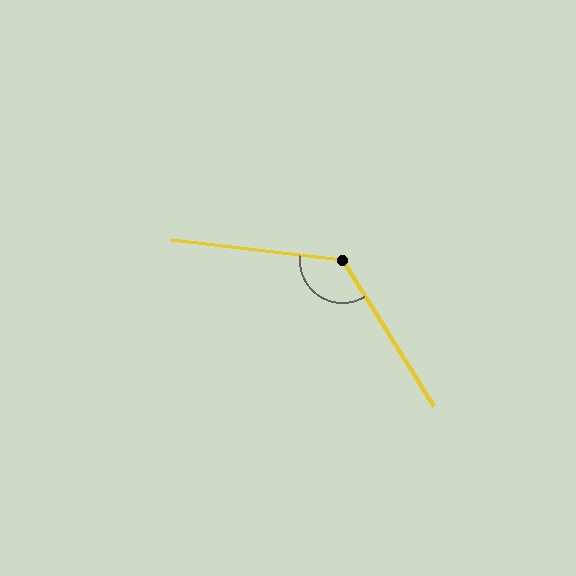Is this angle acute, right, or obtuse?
It is obtuse.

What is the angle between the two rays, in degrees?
Approximately 129 degrees.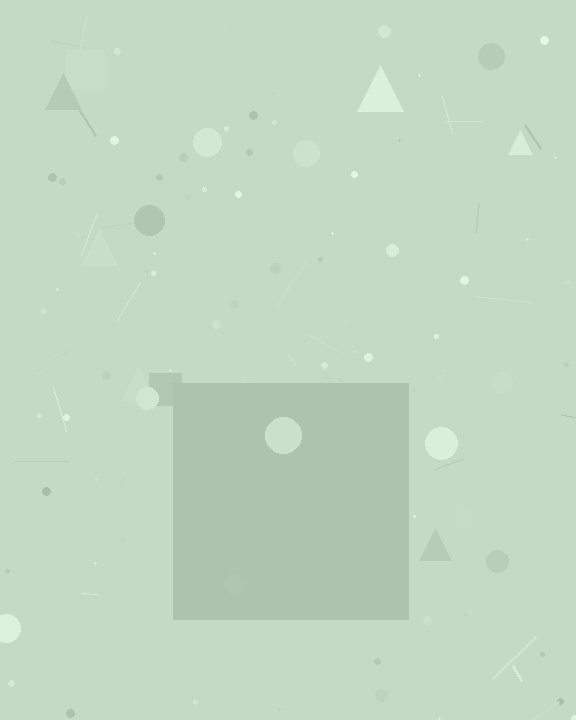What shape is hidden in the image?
A square is hidden in the image.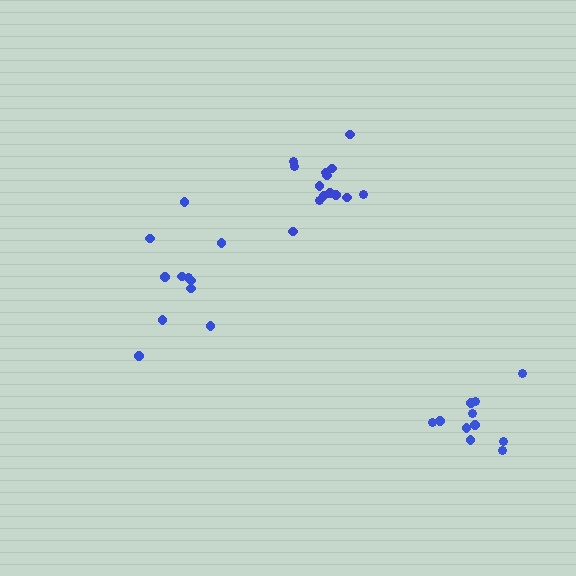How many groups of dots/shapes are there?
There are 3 groups.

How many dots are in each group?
Group 1: 11 dots, Group 2: 14 dots, Group 3: 11 dots (36 total).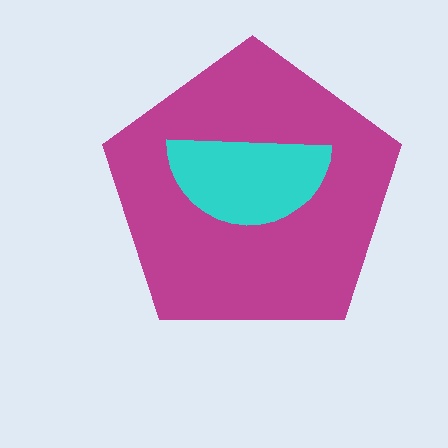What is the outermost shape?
The magenta pentagon.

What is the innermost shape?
The cyan semicircle.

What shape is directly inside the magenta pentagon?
The cyan semicircle.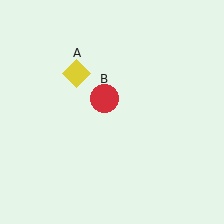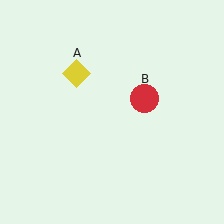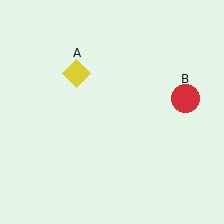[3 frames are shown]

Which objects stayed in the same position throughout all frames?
Yellow diamond (object A) remained stationary.